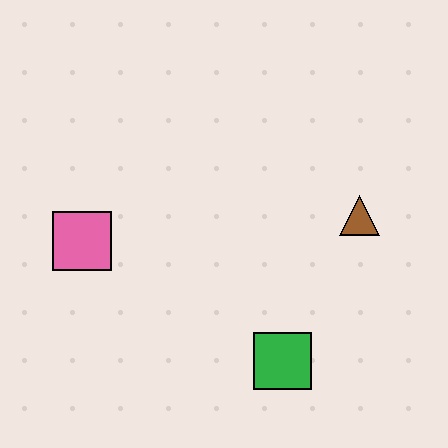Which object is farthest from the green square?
The pink square is farthest from the green square.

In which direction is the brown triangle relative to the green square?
The brown triangle is above the green square.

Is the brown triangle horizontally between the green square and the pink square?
No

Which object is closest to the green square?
The brown triangle is closest to the green square.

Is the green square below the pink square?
Yes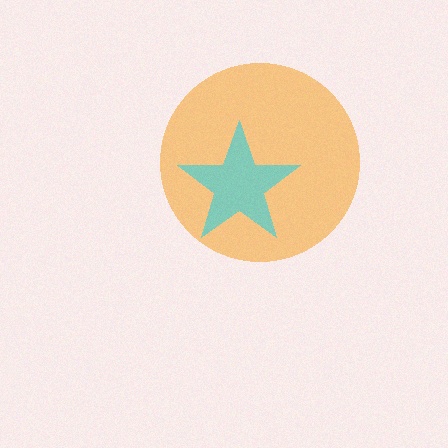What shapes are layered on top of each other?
The layered shapes are: an orange circle, a cyan star.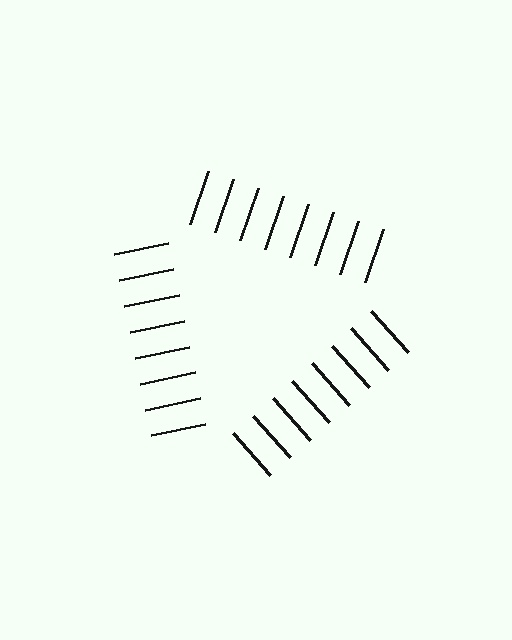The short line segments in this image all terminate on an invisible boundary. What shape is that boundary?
An illusory triangle — the line segments terminate on its edges but no continuous stroke is drawn.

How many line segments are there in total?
24 — 8 along each of the 3 edges.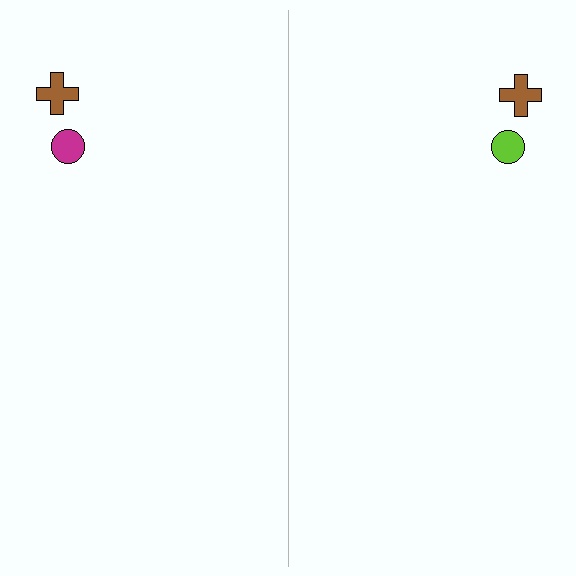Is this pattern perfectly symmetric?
No, the pattern is not perfectly symmetric. The lime circle on the right side breaks the symmetry — its mirror counterpart is magenta.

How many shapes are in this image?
There are 4 shapes in this image.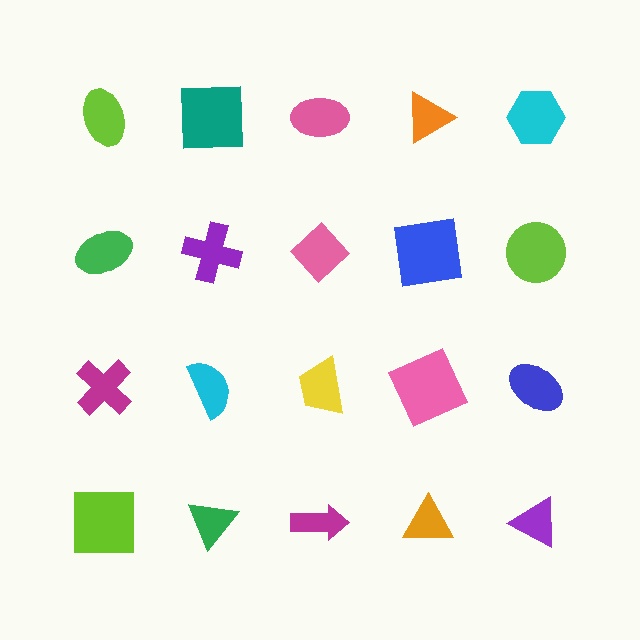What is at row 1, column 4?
An orange triangle.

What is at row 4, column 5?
A purple triangle.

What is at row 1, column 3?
A pink ellipse.